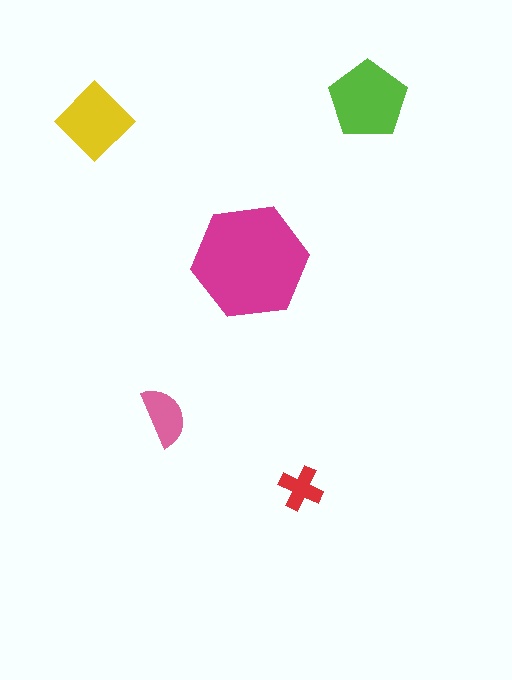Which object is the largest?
The magenta hexagon.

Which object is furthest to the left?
The yellow diamond is leftmost.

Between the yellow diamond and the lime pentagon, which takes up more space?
The lime pentagon.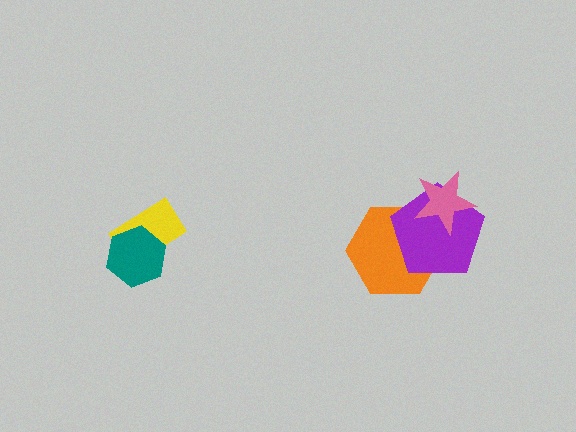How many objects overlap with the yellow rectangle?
1 object overlaps with the yellow rectangle.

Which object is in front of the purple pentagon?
The pink star is in front of the purple pentagon.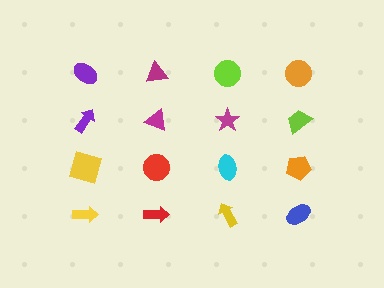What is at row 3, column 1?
A yellow square.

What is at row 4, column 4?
A blue ellipse.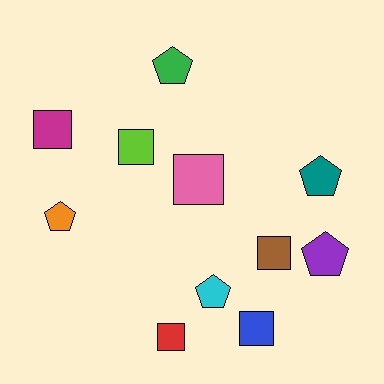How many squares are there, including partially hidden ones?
There are 6 squares.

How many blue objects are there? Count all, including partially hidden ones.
There is 1 blue object.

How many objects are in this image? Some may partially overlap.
There are 11 objects.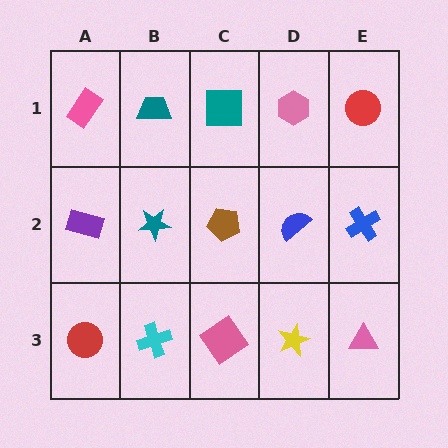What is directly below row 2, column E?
A pink triangle.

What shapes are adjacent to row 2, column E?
A red circle (row 1, column E), a pink triangle (row 3, column E), a blue semicircle (row 2, column D).